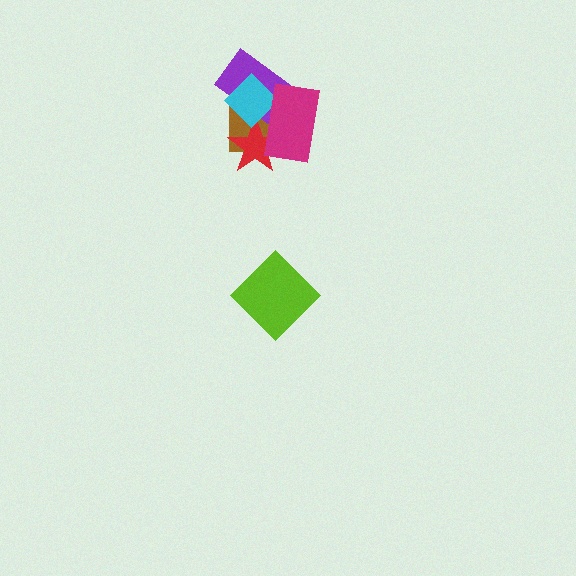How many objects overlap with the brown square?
4 objects overlap with the brown square.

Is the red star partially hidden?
Yes, it is partially covered by another shape.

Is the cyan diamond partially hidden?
Yes, it is partially covered by another shape.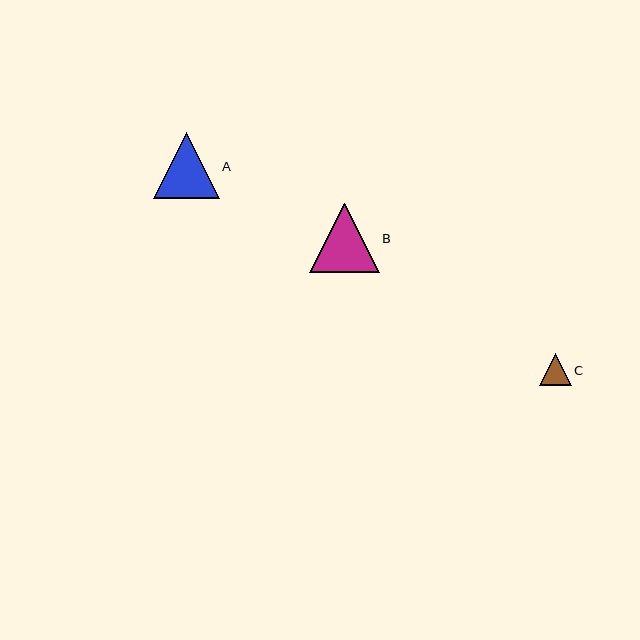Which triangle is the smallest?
Triangle C is the smallest with a size of approximately 31 pixels.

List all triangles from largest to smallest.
From largest to smallest: B, A, C.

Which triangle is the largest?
Triangle B is the largest with a size of approximately 69 pixels.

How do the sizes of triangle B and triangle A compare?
Triangle B and triangle A are approximately the same size.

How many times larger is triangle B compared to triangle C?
Triangle B is approximately 2.2 times the size of triangle C.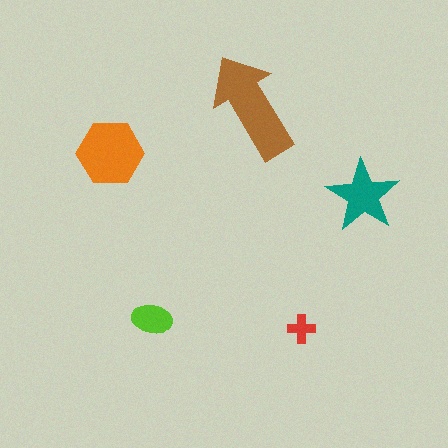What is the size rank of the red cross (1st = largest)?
5th.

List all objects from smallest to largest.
The red cross, the lime ellipse, the teal star, the orange hexagon, the brown arrow.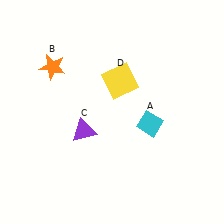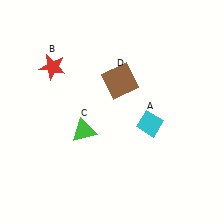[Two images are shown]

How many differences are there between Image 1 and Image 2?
There are 3 differences between the two images.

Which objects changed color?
B changed from orange to red. C changed from purple to green. D changed from yellow to brown.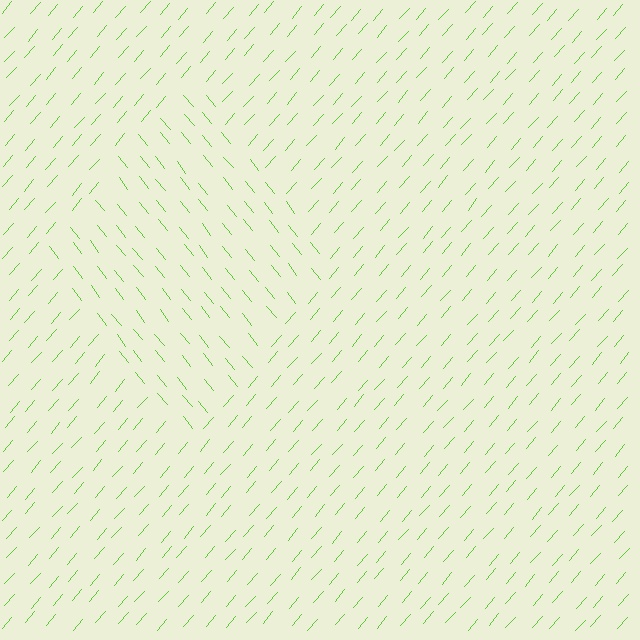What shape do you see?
I see a diamond.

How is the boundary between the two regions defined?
The boundary is defined purely by a change in line orientation (approximately 80 degrees difference). All lines are the same color and thickness.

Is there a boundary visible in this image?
Yes, there is a texture boundary formed by a change in line orientation.